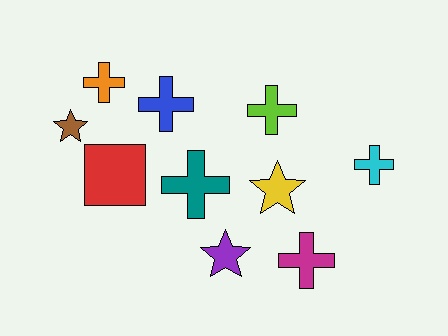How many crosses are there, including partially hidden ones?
There are 6 crosses.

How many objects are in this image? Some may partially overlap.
There are 10 objects.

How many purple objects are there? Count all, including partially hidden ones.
There is 1 purple object.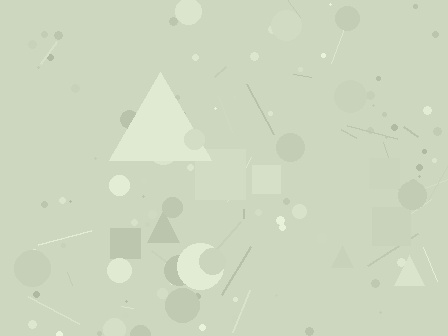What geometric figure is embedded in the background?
A triangle is embedded in the background.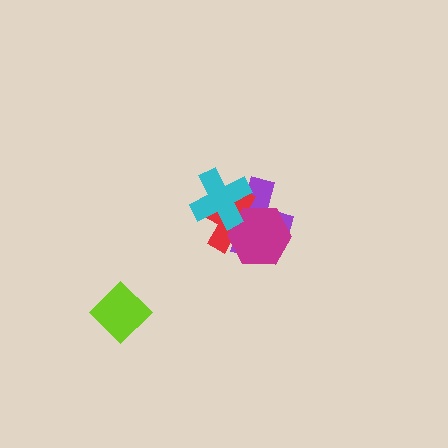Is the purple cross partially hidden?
Yes, it is partially covered by another shape.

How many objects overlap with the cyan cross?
3 objects overlap with the cyan cross.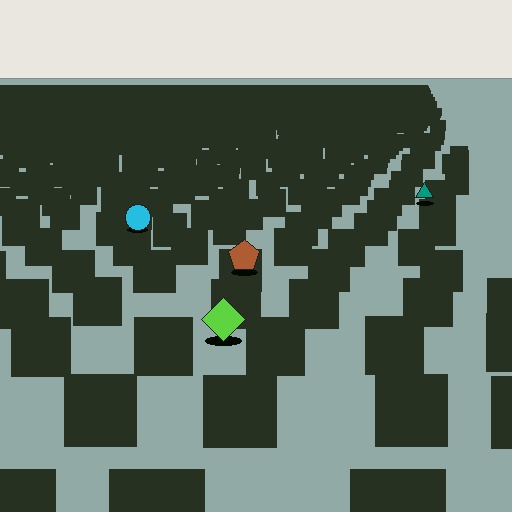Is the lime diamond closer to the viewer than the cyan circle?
Yes. The lime diamond is closer — you can tell from the texture gradient: the ground texture is coarser near it.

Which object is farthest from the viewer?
The teal triangle is farthest from the viewer. It appears smaller and the ground texture around it is denser.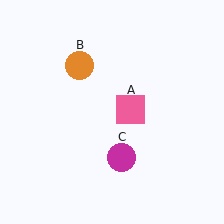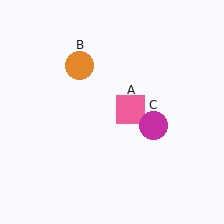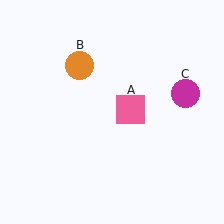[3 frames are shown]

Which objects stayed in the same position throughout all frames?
Pink square (object A) and orange circle (object B) remained stationary.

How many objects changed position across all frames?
1 object changed position: magenta circle (object C).